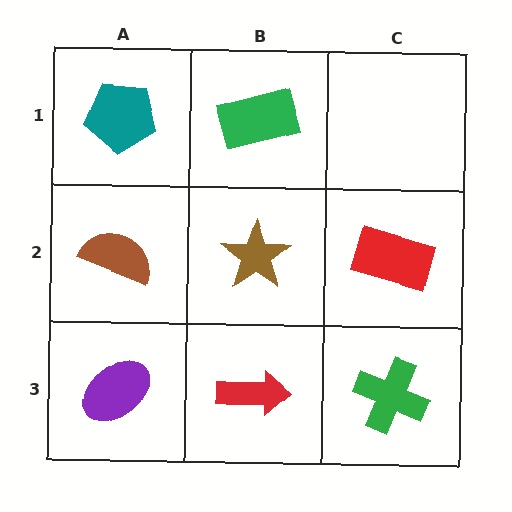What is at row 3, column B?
A red arrow.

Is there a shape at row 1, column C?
No, that cell is empty.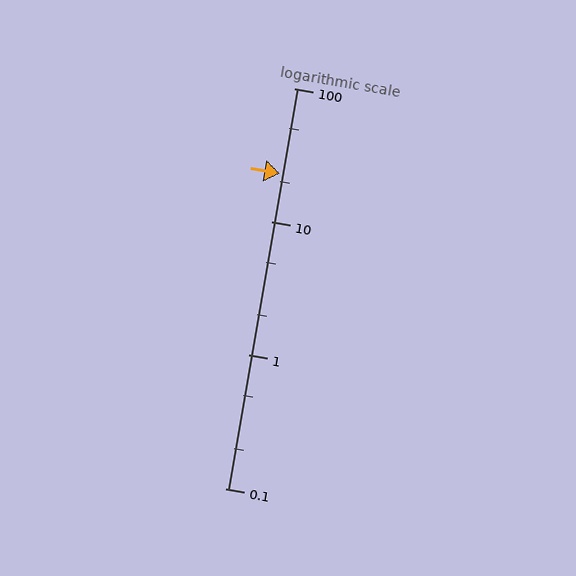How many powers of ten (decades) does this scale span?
The scale spans 3 decades, from 0.1 to 100.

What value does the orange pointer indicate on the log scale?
The pointer indicates approximately 23.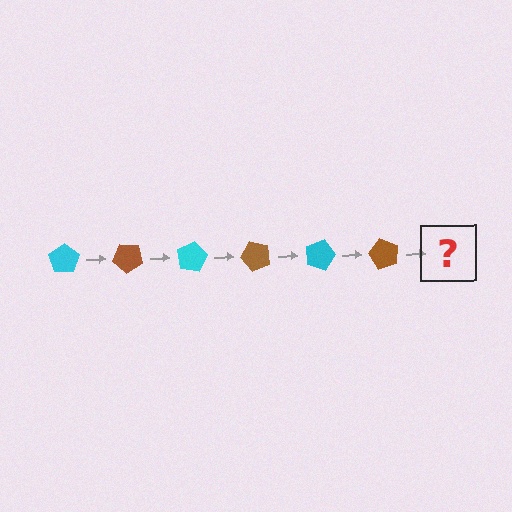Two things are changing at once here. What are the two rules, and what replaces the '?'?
The two rules are that it rotates 40 degrees each step and the color cycles through cyan and brown. The '?' should be a cyan pentagon, rotated 240 degrees from the start.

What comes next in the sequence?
The next element should be a cyan pentagon, rotated 240 degrees from the start.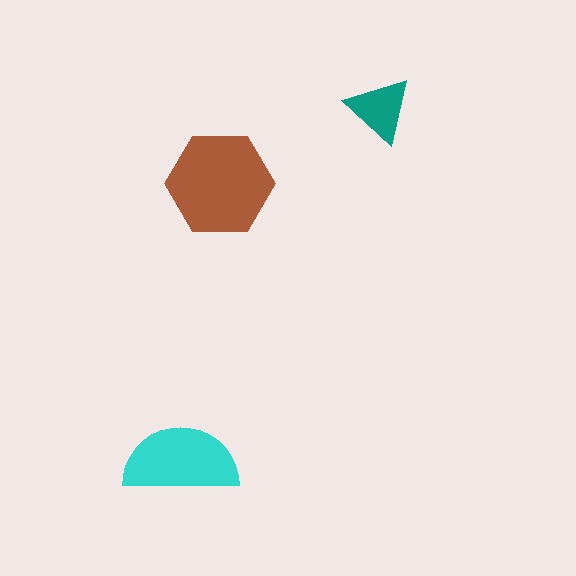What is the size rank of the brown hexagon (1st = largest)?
1st.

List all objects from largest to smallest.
The brown hexagon, the cyan semicircle, the teal triangle.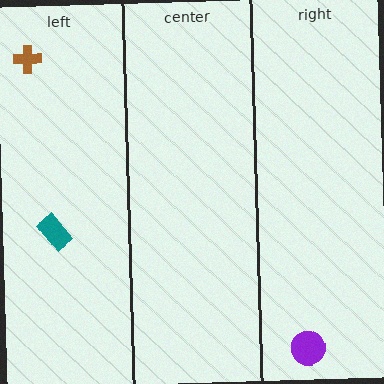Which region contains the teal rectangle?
The left region.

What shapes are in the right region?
The purple circle.